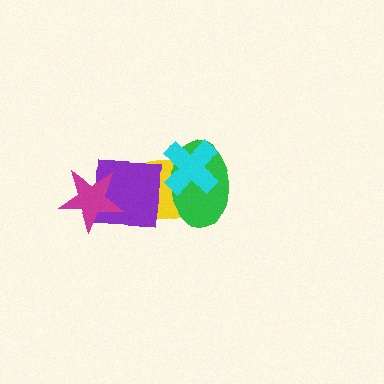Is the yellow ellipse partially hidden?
Yes, it is partially covered by another shape.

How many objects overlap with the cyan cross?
2 objects overlap with the cyan cross.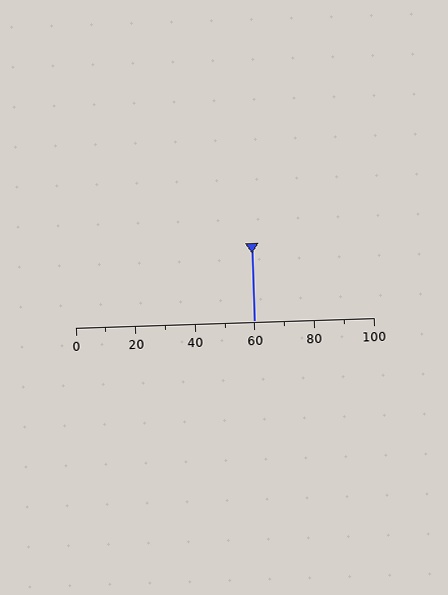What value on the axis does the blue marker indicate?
The marker indicates approximately 60.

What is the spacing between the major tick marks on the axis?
The major ticks are spaced 20 apart.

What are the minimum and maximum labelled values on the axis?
The axis runs from 0 to 100.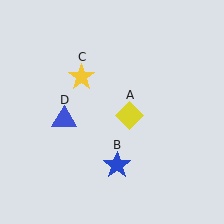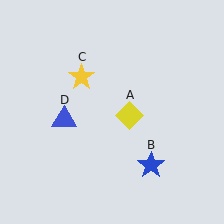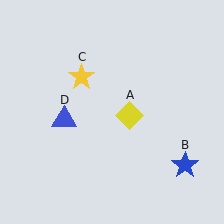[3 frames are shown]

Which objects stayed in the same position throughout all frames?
Yellow diamond (object A) and yellow star (object C) and blue triangle (object D) remained stationary.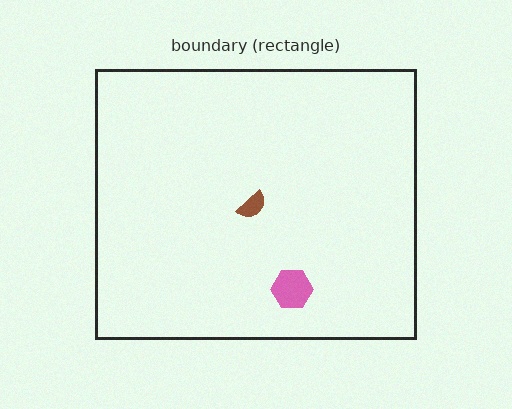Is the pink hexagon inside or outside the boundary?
Inside.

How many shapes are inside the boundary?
2 inside, 0 outside.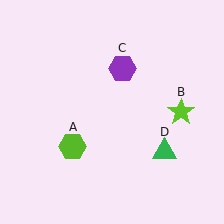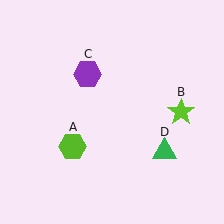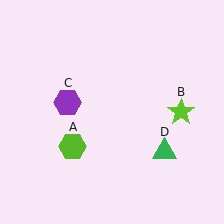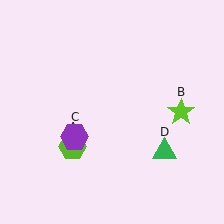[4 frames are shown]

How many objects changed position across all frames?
1 object changed position: purple hexagon (object C).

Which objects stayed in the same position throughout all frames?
Lime hexagon (object A) and lime star (object B) and green triangle (object D) remained stationary.